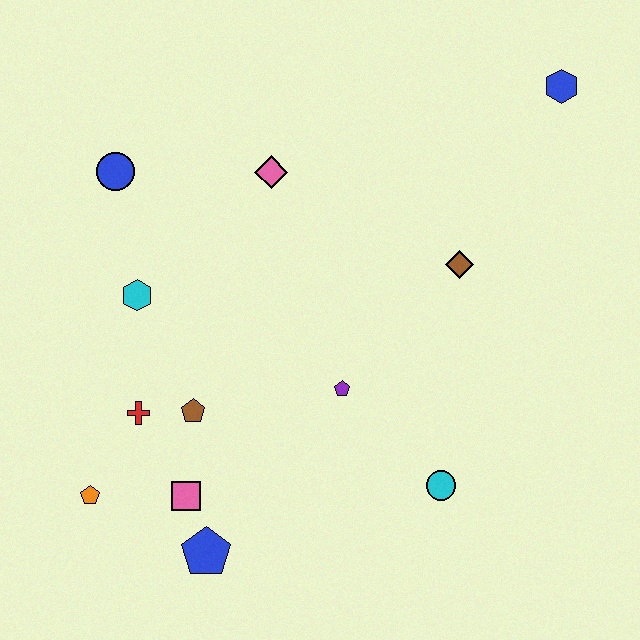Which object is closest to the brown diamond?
The purple pentagon is closest to the brown diamond.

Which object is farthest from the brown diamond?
The orange pentagon is farthest from the brown diamond.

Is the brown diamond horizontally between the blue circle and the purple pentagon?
No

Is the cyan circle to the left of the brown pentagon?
No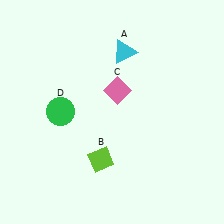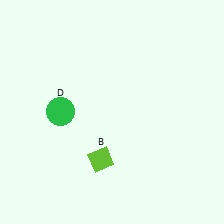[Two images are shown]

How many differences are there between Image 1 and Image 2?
There are 2 differences between the two images.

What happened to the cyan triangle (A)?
The cyan triangle (A) was removed in Image 2. It was in the top-right area of Image 1.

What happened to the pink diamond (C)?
The pink diamond (C) was removed in Image 2. It was in the top-right area of Image 1.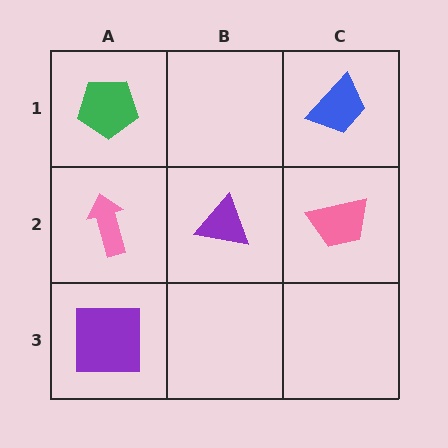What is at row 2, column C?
A pink trapezoid.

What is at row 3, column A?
A purple square.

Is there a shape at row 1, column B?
No, that cell is empty.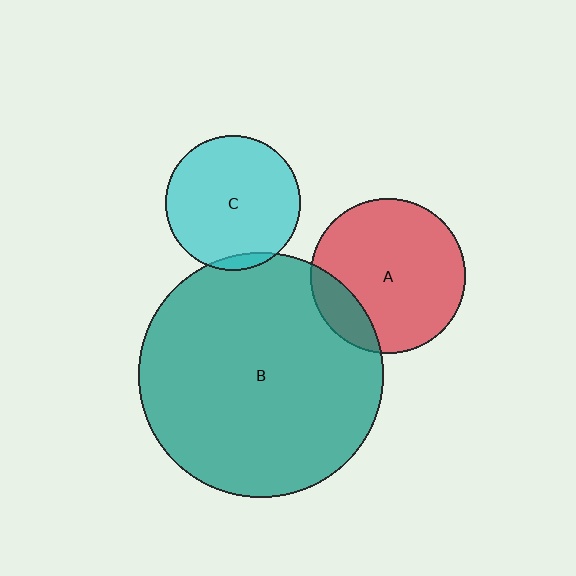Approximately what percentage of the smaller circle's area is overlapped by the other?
Approximately 5%.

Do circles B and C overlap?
Yes.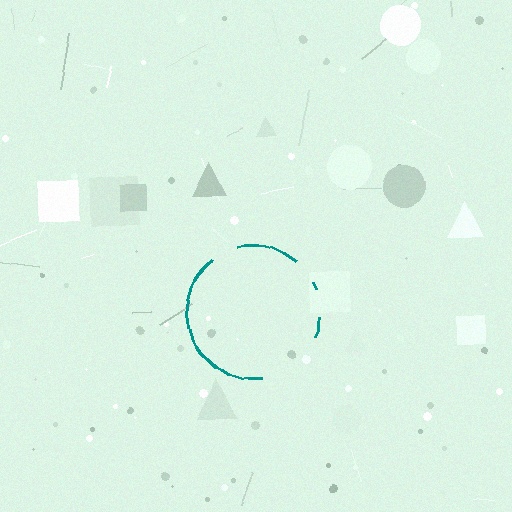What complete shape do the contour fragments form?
The contour fragments form a circle.